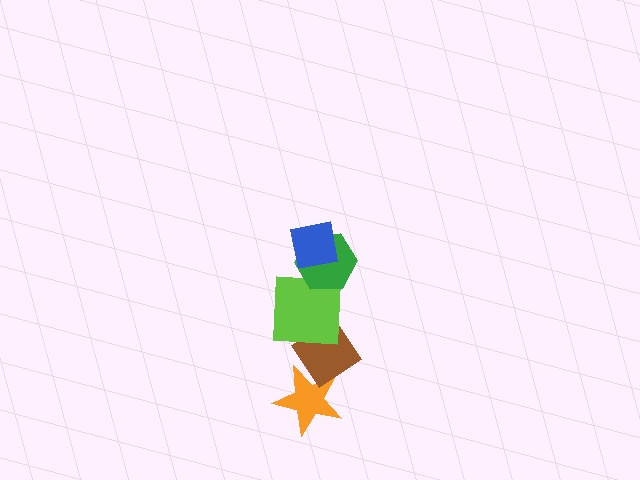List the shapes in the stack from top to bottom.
From top to bottom: the blue square, the green hexagon, the lime square, the brown diamond, the orange star.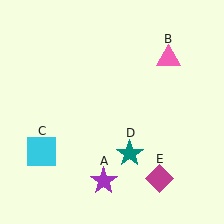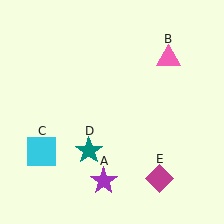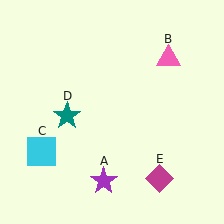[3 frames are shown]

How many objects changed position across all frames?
1 object changed position: teal star (object D).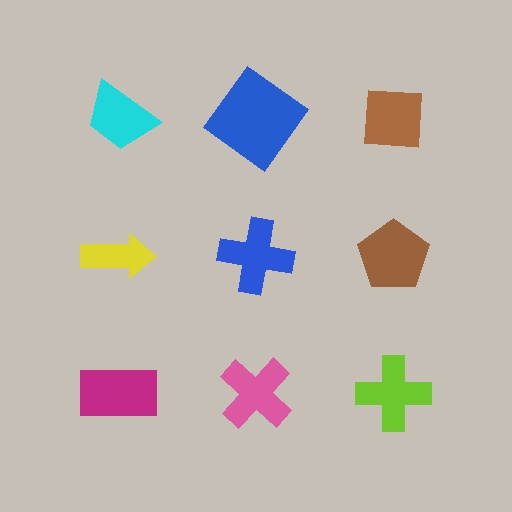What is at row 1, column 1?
A cyan trapezoid.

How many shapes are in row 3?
3 shapes.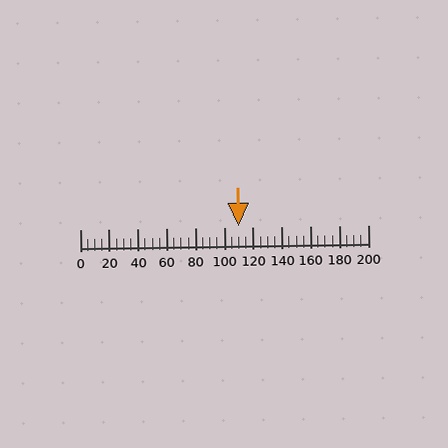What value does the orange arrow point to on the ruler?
The orange arrow points to approximately 110.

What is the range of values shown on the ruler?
The ruler shows values from 0 to 200.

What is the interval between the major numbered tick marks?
The major tick marks are spaced 20 units apart.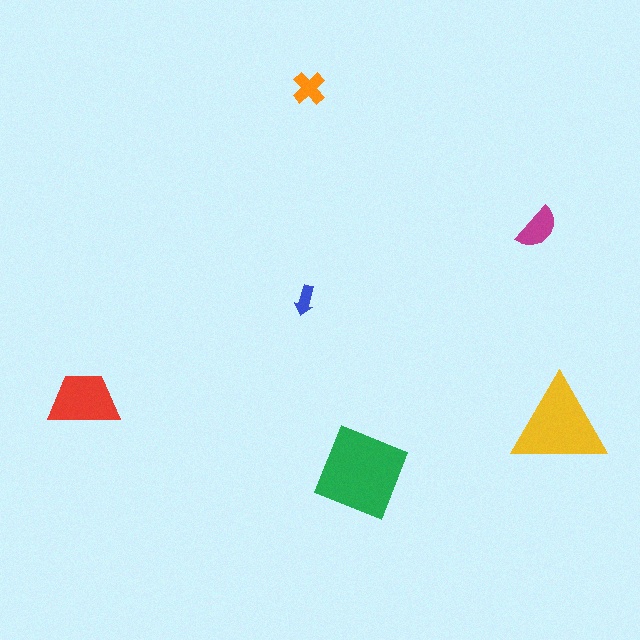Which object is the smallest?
The blue arrow.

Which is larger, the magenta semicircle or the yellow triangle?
The yellow triangle.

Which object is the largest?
The green square.